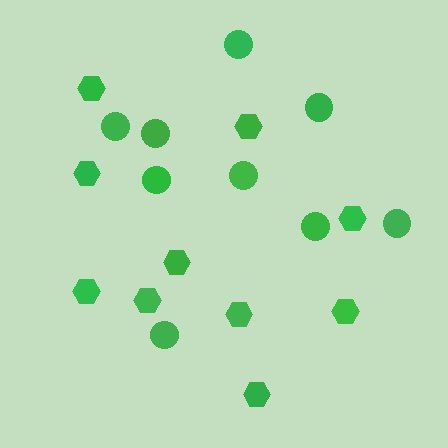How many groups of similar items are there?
There are 2 groups: one group of circles (9) and one group of hexagons (10).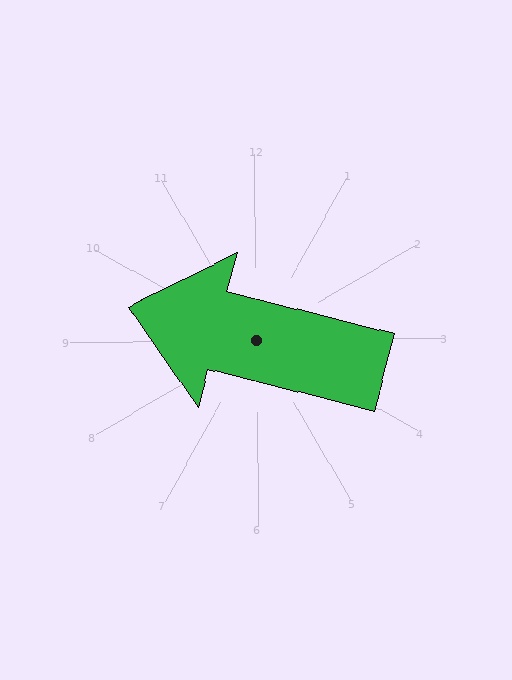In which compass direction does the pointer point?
West.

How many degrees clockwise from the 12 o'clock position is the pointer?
Approximately 285 degrees.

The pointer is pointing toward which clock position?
Roughly 10 o'clock.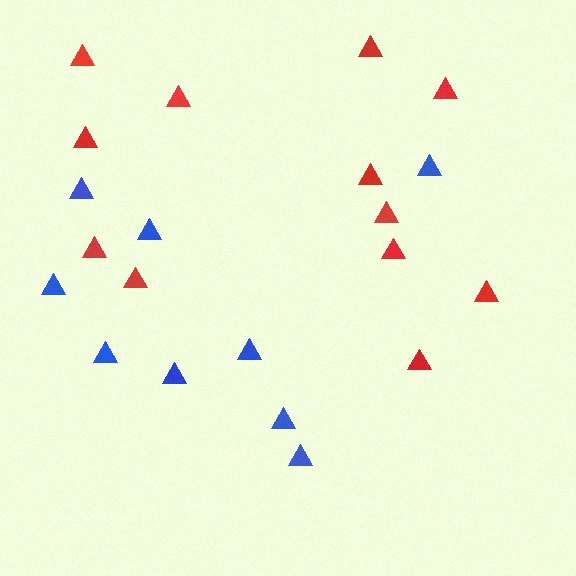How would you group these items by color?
There are 2 groups: one group of blue triangles (9) and one group of red triangles (12).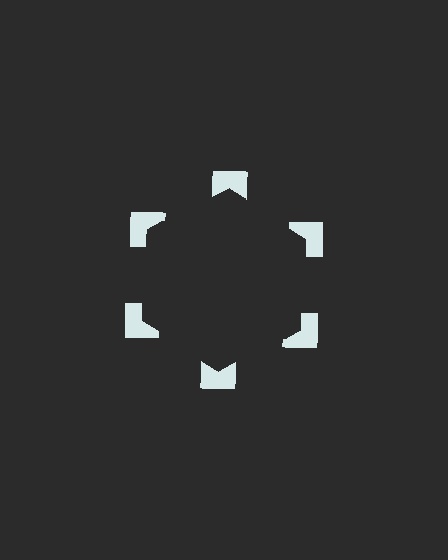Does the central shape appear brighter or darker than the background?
It typically appears slightly darker than the background, even though no actual brightness change is drawn.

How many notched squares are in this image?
There are 6 — one at each vertex of the illusory hexagon.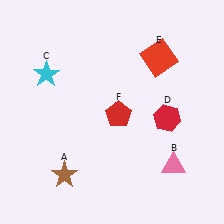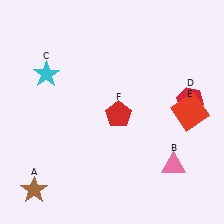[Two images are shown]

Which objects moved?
The objects that moved are: the brown star (A), the red hexagon (D), the red square (E).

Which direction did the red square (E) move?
The red square (E) moved down.